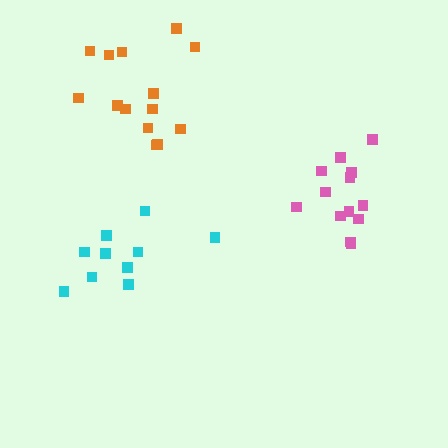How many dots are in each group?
Group 1: 10 dots, Group 2: 14 dots, Group 3: 13 dots (37 total).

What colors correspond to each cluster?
The clusters are colored: cyan, orange, pink.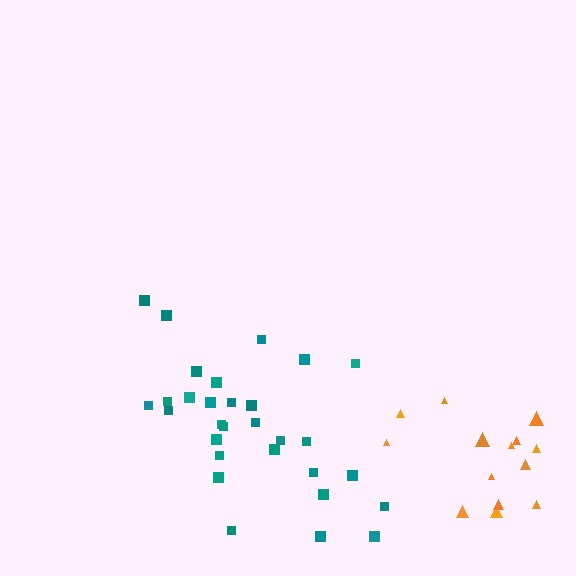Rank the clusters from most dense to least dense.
teal, orange.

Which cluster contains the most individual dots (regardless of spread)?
Teal (30).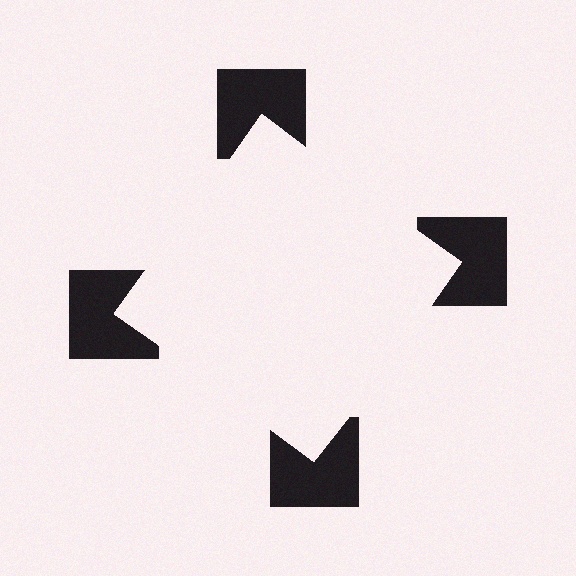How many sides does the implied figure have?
4 sides.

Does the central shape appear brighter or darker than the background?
It typically appears slightly brighter than the background, even though no actual brightness change is drawn.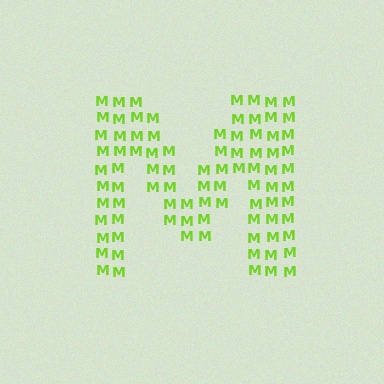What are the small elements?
The small elements are letter M's.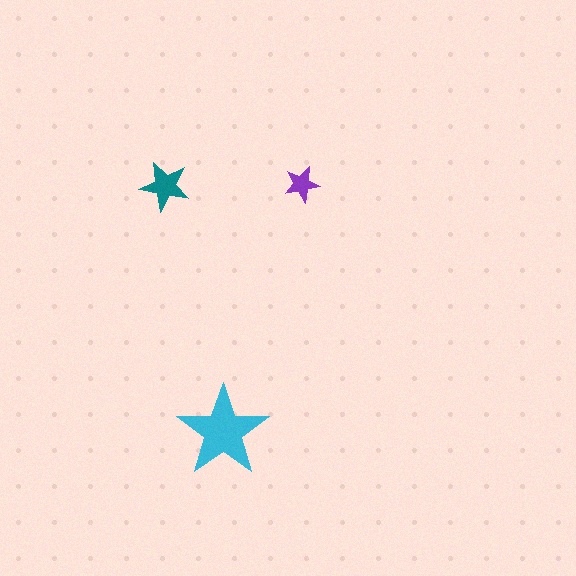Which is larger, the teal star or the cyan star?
The cyan one.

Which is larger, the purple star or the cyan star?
The cyan one.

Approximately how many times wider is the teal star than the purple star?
About 1.5 times wider.